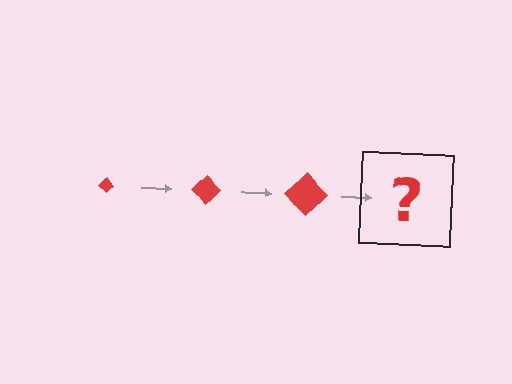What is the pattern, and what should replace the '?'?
The pattern is that the diamond gets progressively larger each step. The '?' should be a red diamond, larger than the previous one.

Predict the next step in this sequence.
The next step is a red diamond, larger than the previous one.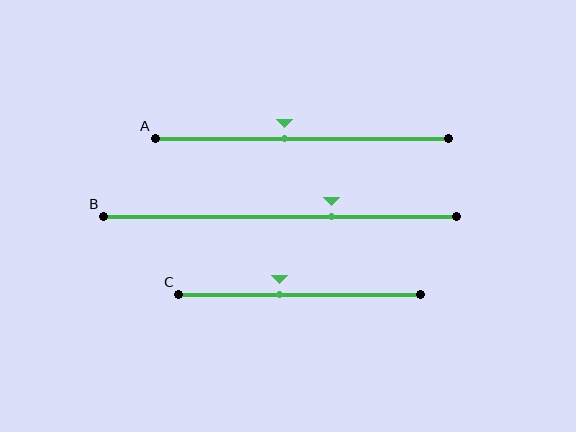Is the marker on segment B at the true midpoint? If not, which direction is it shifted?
No, the marker on segment B is shifted to the right by about 15% of the segment length.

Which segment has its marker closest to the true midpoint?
Segment A has its marker closest to the true midpoint.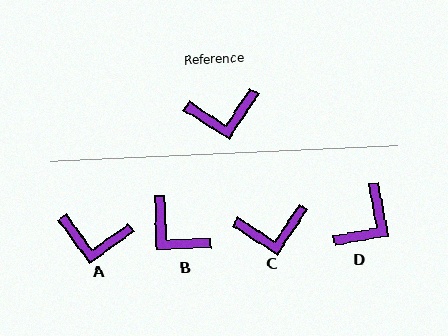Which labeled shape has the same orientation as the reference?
C.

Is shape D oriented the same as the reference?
No, it is off by about 44 degrees.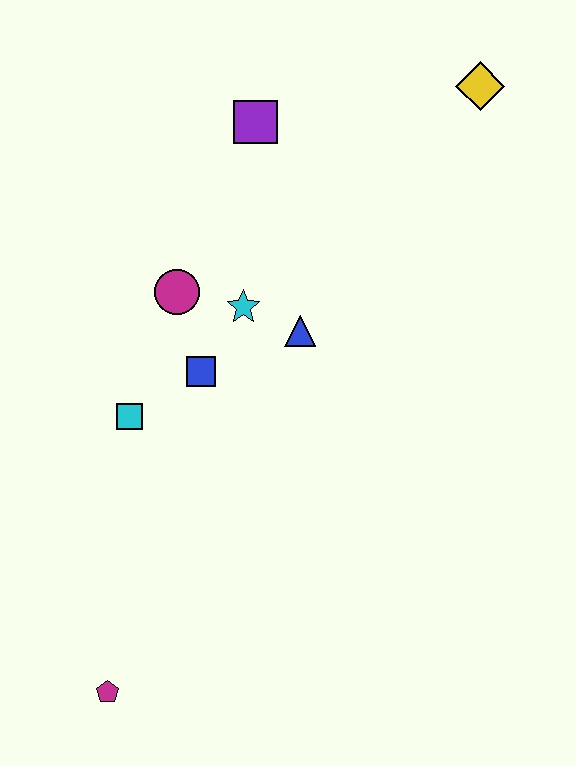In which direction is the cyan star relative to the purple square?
The cyan star is below the purple square.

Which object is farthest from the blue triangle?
The magenta pentagon is farthest from the blue triangle.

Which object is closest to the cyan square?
The blue square is closest to the cyan square.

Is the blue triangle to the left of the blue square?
No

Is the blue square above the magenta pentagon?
Yes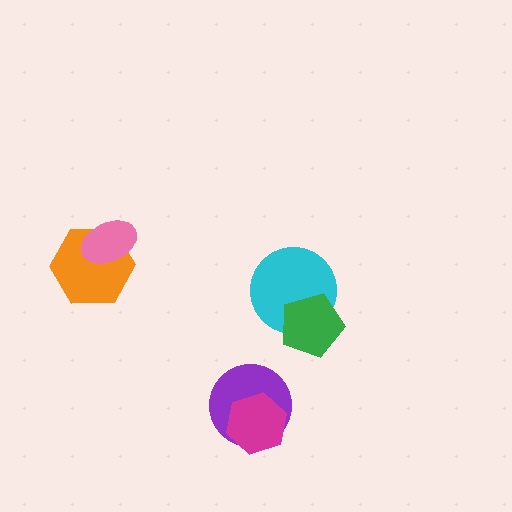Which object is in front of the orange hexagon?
The pink ellipse is in front of the orange hexagon.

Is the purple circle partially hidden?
Yes, it is partially covered by another shape.